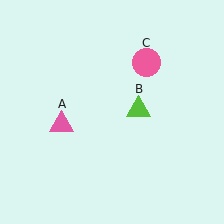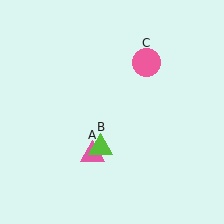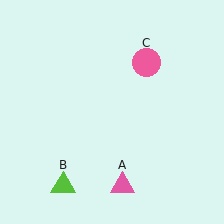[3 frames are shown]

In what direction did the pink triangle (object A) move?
The pink triangle (object A) moved down and to the right.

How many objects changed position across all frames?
2 objects changed position: pink triangle (object A), lime triangle (object B).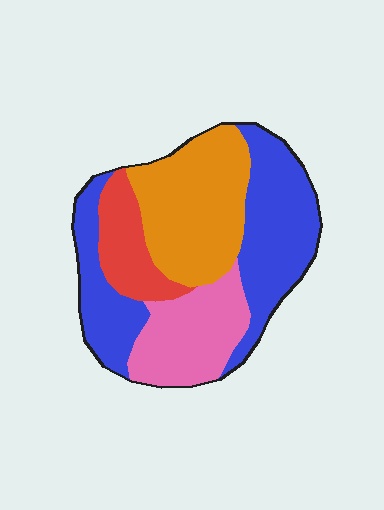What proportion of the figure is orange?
Orange takes up about one quarter (1/4) of the figure.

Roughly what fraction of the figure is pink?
Pink covers roughly 20% of the figure.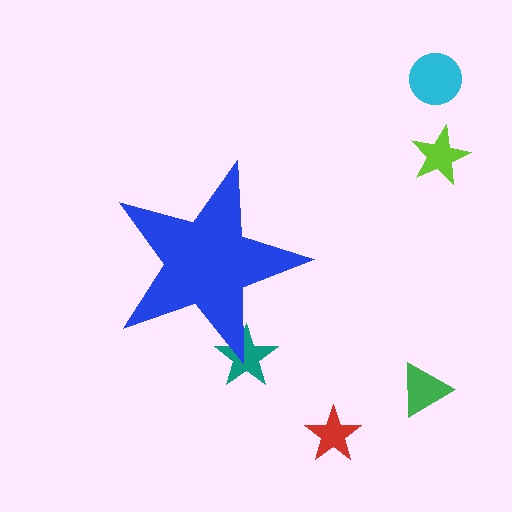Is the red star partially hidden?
No, the red star is fully visible.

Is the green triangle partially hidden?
No, the green triangle is fully visible.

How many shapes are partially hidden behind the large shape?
1 shape is partially hidden.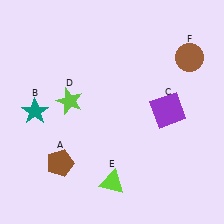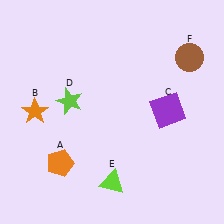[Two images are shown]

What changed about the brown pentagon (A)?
In Image 1, A is brown. In Image 2, it changed to orange.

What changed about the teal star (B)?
In Image 1, B is teal. In Image 2, it changed to orange.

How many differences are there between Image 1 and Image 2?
There are 2 differences between the two images.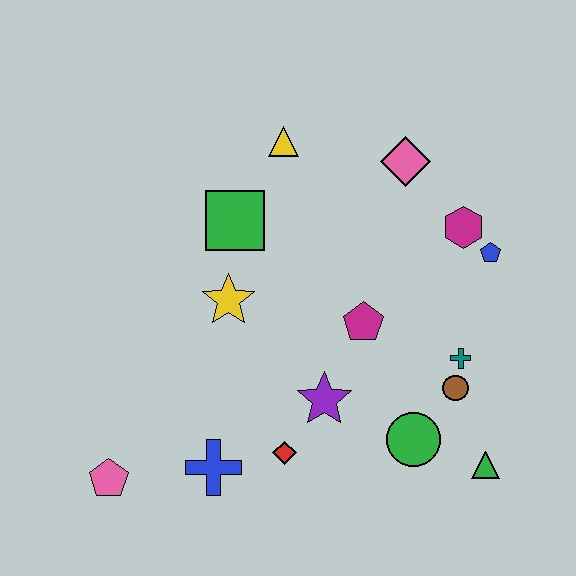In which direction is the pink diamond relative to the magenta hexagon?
The pink diamond is above the magenta hexagon.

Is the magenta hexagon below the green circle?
No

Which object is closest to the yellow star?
The green square is closest to the yellow star.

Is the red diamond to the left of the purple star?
Yes